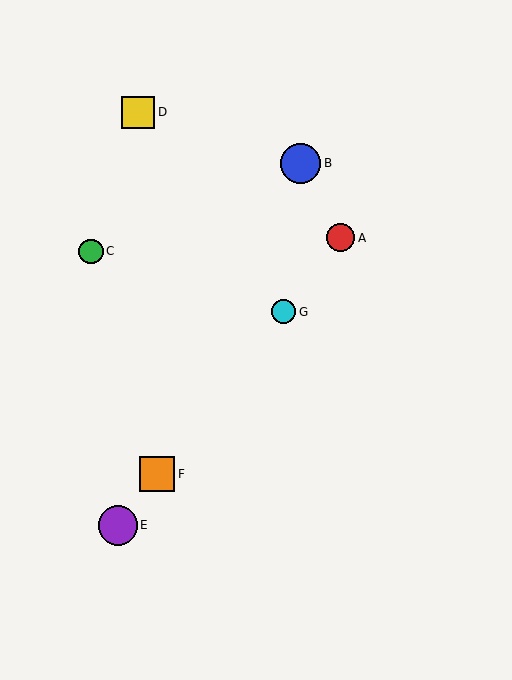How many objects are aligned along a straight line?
4 objects (A, E, F, G) are aligned along a straight line.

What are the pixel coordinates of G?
Object G is at (283, 312).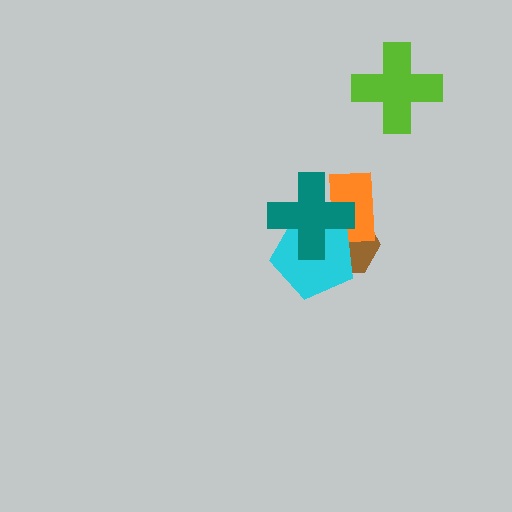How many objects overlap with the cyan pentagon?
3 objects overlap with the cyan pentagon.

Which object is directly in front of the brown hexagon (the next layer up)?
The orange rectangle is directly in front of the brown hexagon.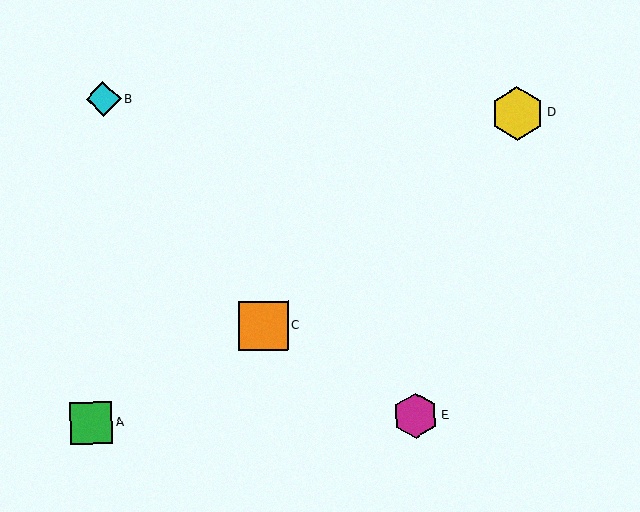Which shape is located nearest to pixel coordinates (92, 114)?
The cyan diamond (labeled B) at (103, 99) is nearest to that location.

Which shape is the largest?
The yellow hexagon (labeled D) is the largest.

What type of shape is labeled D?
Shape D is a yellow hexagon.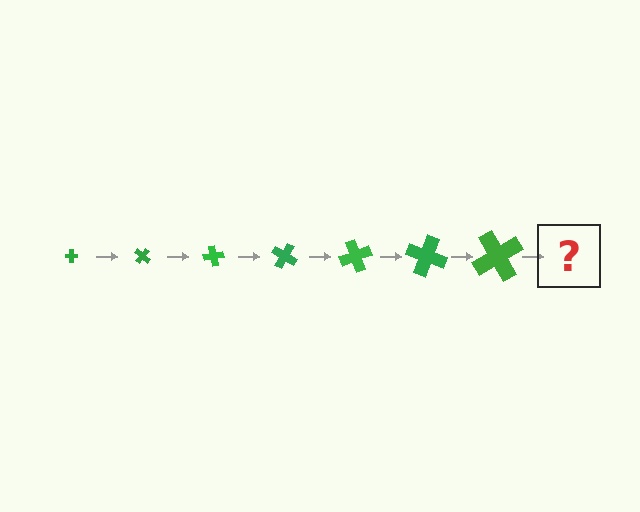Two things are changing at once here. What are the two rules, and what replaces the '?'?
The two rules are that the cross grows larger each step and it rotates 40 degrees each step. The '?' should be a cross, larger than the previous one and rotated 280 degrees from the start.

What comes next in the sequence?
The next element should be a cross, larger than the previous one and rotated 280 degrees from the start.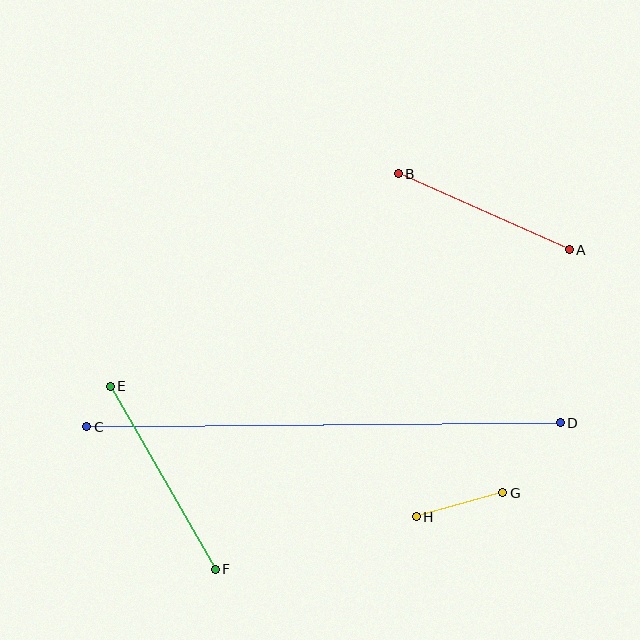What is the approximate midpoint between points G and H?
The midpoint is at approximately (459, 505) pixels.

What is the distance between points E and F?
The distance is approximately 211 pixels.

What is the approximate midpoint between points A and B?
The midpoint is at approximately (484, 212) pixels.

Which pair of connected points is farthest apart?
Points C and D are farthest apart.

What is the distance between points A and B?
The distance is approximately 187 pixels.